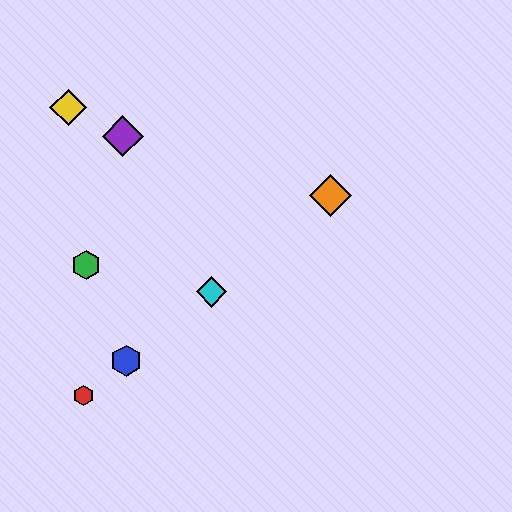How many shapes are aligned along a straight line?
4 shapes (the red hexagon, the blue hexagon, the orange diamond, the cyan diamond) are aligned along a straight line.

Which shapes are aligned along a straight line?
The red hexagon, the blue hexagon, the orange diamond, the cyan diamond are aligned along a straight line.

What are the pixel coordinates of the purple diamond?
The purple diamond is at (123, 136).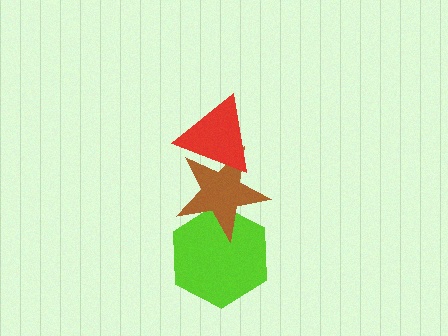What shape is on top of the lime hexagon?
The brown star is on top of the lime hexagon.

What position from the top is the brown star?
The brown star is 2nd from the top.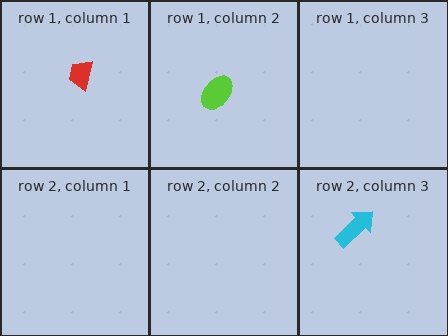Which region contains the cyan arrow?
The row 2, column 3 region.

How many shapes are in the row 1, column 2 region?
1.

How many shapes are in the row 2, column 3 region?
1.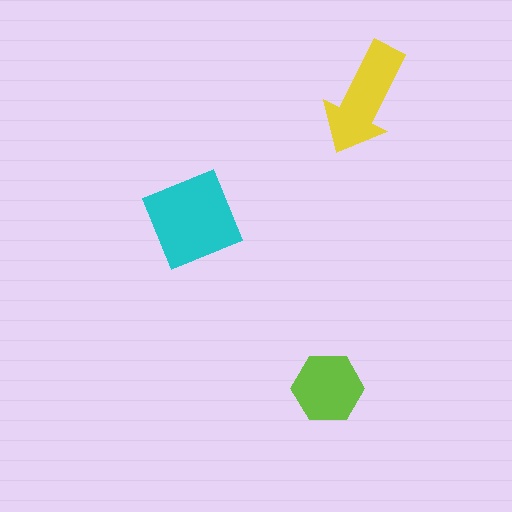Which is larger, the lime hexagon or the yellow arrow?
The yellow arrow.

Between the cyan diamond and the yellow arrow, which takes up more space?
The cyan diamond.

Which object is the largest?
The cyan diamond.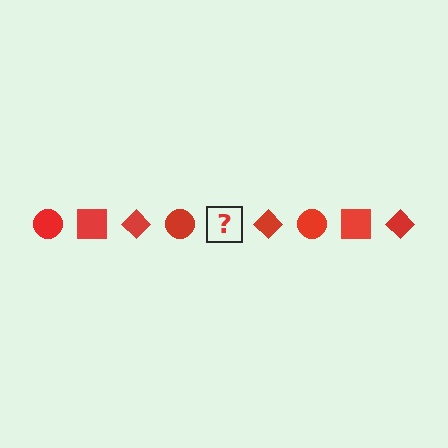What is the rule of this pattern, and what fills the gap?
The rule is that the pattern cycles through circle, square, diamond shapes in red. The gap should be filled with a red square.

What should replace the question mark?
The question mark should be replaced with a red square.